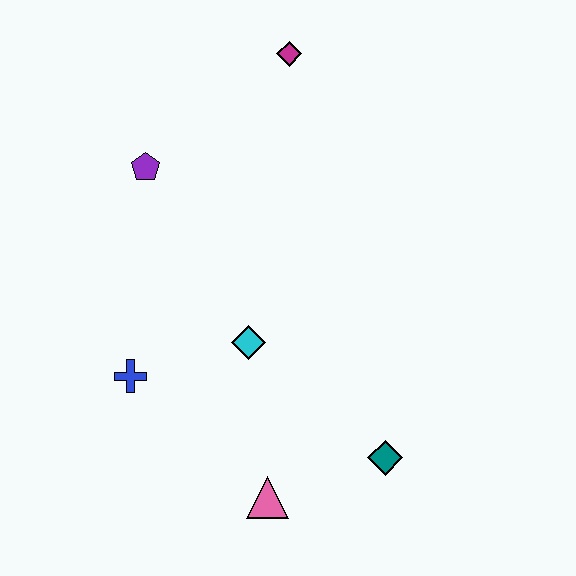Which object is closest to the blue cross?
The cyan diamond is closest to the blue cross.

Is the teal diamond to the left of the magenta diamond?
No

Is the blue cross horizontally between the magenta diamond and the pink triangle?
No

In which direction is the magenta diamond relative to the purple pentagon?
The magenta diamond is to the right of the purple pentagon.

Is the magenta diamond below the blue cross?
No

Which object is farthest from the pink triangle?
The magenta diamond is farthest from the pink triangle.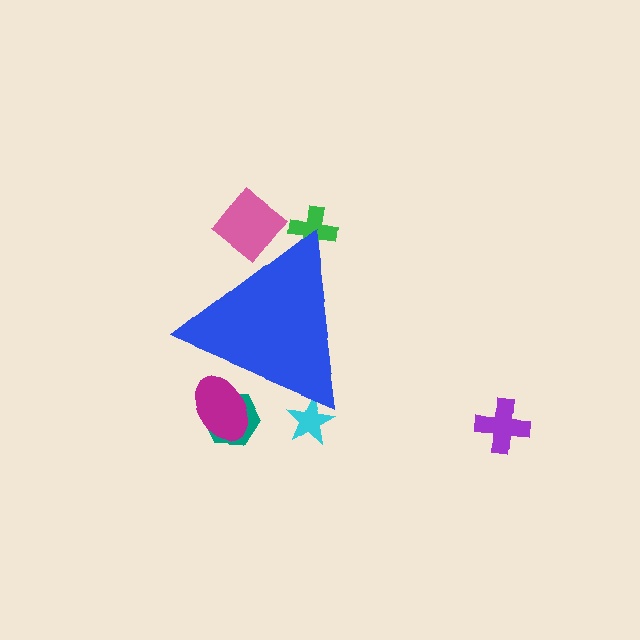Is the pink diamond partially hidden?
Yes, the pink diamond is partially hidden behind the blue triangle.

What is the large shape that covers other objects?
A blue triangle.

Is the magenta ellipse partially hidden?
Yes, the magenta ellipse is partially hidden behind the blue triangle.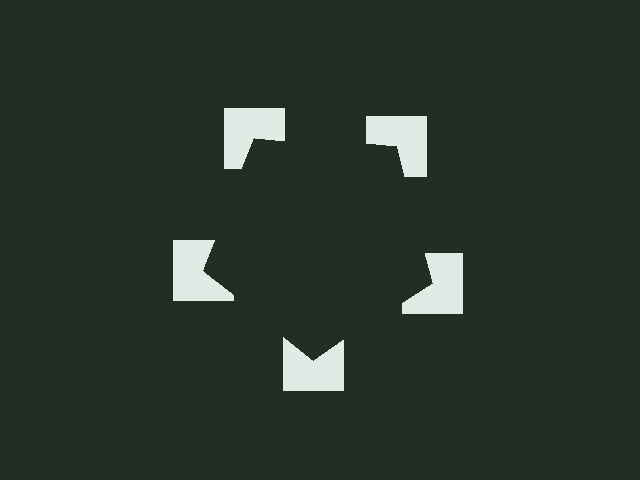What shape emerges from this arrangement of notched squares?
An illusory pentagon — its edges are inferred from the aligned wedge cuts in the notched squares, not physically drawn.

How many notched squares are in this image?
There are 5 — one at each vertex of the illusory pentagon.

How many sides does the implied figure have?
5 sides.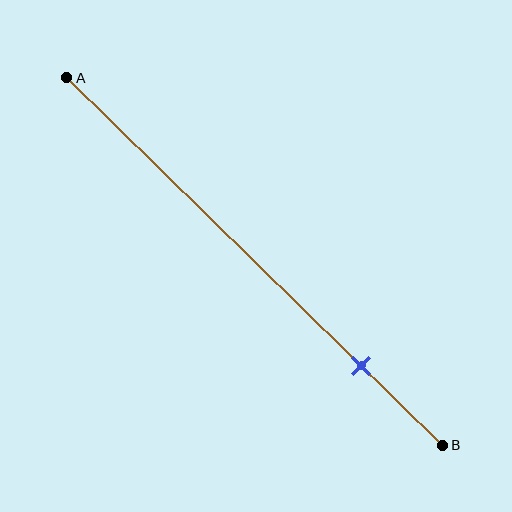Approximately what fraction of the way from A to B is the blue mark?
The blue mark is approximately 80% of the way from A to B.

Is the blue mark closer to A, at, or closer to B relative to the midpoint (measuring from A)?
The blue mark is closer to point B than the midpoint of segment AB.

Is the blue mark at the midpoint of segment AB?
No, the mark is at about 80% from A, not at the 50% midpoint.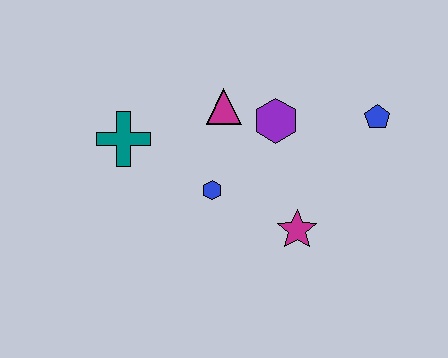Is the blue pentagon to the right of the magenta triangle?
Yes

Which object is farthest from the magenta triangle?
The blue pentagon is farthest from the magenta triangle.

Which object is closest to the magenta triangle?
The purple hexagon is closest to the magenta triangle.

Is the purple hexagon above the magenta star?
Yes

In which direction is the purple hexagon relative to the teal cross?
The purple hexagon is to the right of the teal cross.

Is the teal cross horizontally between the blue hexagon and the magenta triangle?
No